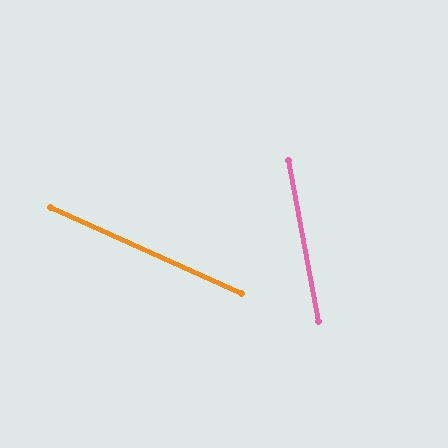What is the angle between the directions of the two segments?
Approximately 55 degrees.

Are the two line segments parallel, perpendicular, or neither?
Neither parallel nor perpendicular — they differ by about 55°.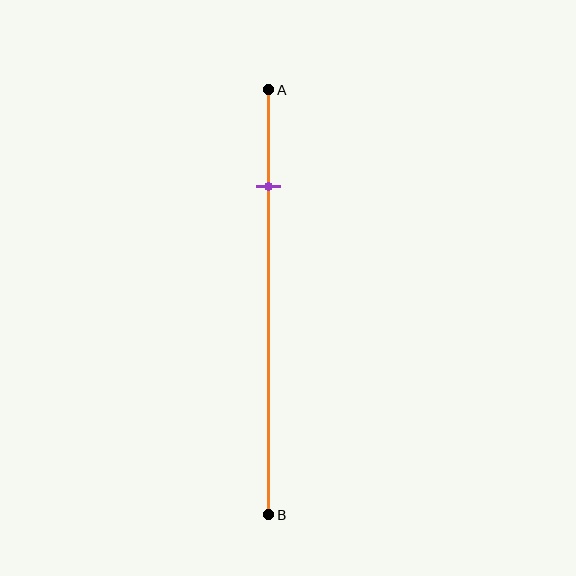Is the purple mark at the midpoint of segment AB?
No, the mark is at about 25% from A, not at the 50% midpoint.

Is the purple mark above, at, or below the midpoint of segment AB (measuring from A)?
The purple mark is above the midpoint of segment AB.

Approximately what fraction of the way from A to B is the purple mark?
The purple mark is approximately 25% of the way from A to B.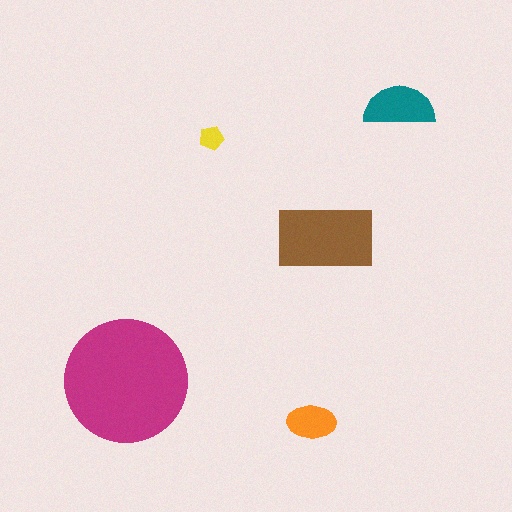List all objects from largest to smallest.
The magenta circle, the brown rectangle, the teal semicircle, the orange ellipse, the yellow pentagon.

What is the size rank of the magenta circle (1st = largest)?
1st.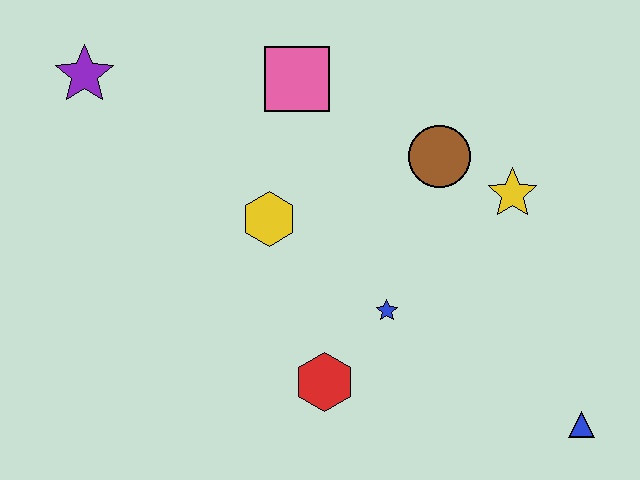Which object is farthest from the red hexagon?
The purple star is farthest from the red hexagon.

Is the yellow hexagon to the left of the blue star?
Yes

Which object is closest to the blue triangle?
The blue star is closest to the blue triangle.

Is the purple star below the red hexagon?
No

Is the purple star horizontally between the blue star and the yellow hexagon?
No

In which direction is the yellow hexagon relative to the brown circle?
The yellow hexagon is to the left of the brown circle.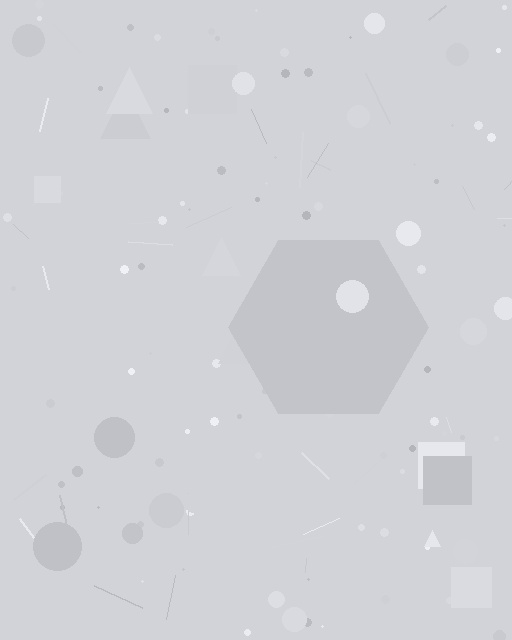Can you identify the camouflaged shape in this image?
The camouflaged shape is a hexagon.